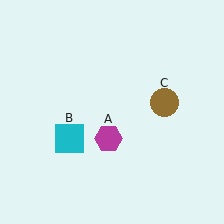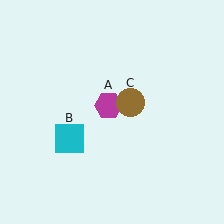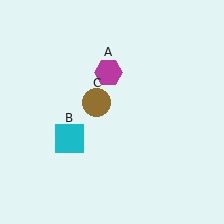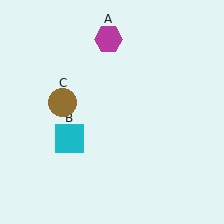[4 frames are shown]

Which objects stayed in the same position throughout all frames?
Cyan square (object B) remained stationary.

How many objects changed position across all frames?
2 objects changed position: magenta hexagon (object A), brown circle (object C).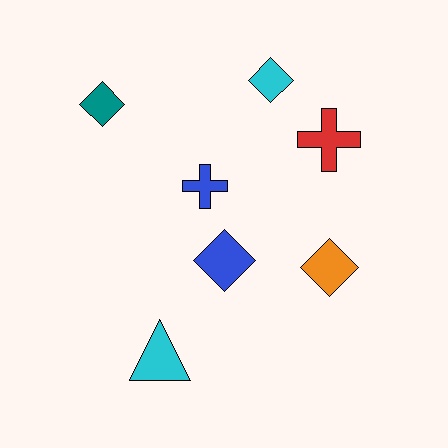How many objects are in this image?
There are 7 objects.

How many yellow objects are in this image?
There are no yellow objects.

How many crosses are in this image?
There are 2 crosses.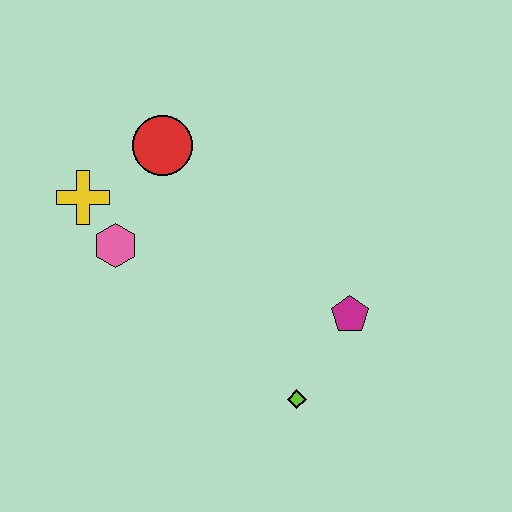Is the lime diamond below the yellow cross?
Yes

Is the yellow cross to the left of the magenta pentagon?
Yes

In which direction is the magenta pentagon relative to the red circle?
The magenta pentagon is to the right of the red circle.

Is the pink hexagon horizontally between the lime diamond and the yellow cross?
Yes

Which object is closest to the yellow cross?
The pink hexagon is closest to the yellow cross.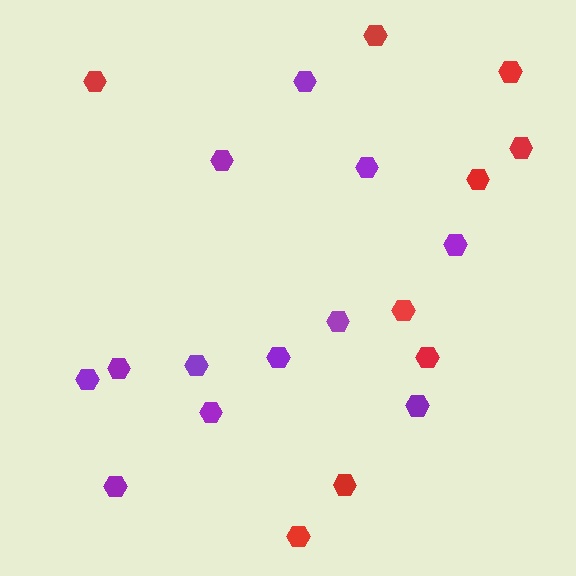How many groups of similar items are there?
There are 2 groups: one group of red hexagons (9) and one group of purple hexagons (12).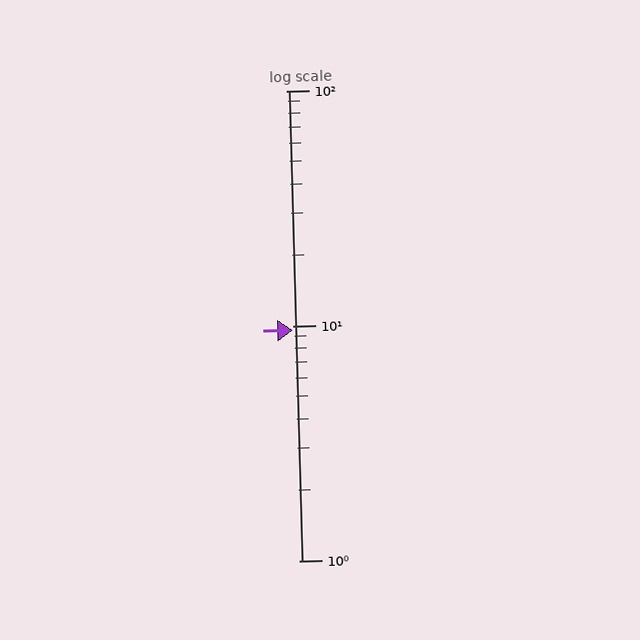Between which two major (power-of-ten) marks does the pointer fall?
The pointer is between 1 and 10.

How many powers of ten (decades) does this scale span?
The scale spans 2 decades, from 1 to 100.